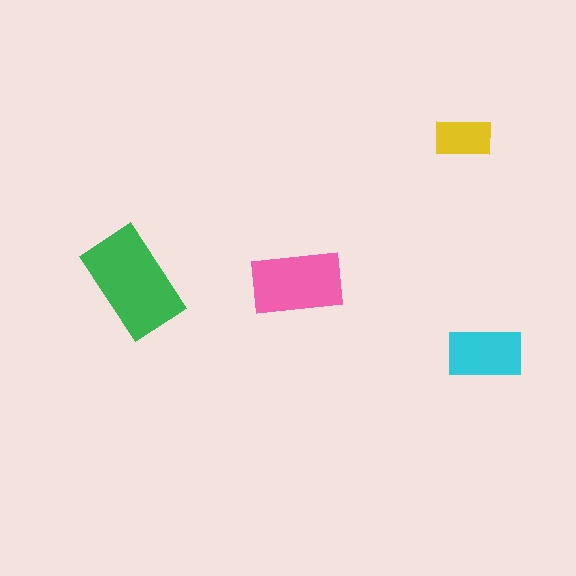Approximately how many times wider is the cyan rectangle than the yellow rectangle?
About 1.5 times wider.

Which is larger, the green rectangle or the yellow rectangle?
The green one.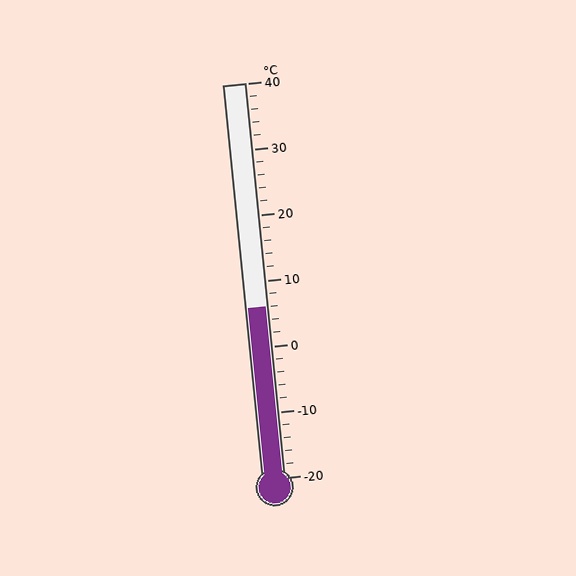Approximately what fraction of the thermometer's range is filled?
The thermometer is filled to approximately 45% of its range.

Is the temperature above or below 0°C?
The temperature is above 0°C.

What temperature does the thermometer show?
The thermometer shows approximately 6°C.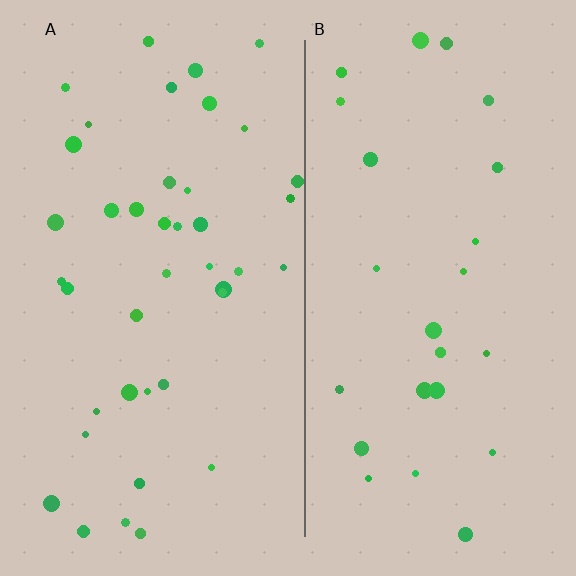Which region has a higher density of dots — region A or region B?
A (the left).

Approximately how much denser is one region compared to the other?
Approximately 1.6× — region A over region B.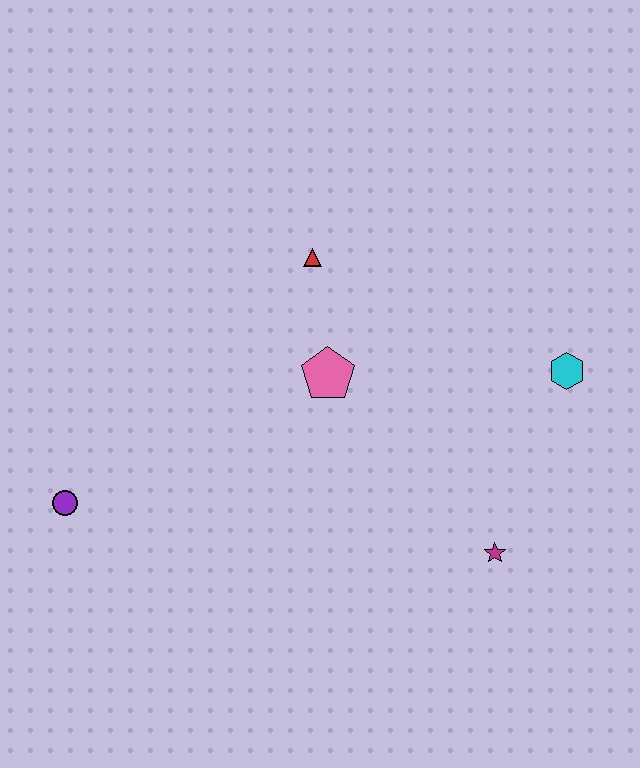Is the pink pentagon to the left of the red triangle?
No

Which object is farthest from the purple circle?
The cyan hexagon is farthest from the purple circle.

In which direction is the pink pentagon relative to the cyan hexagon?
The pink pentagon is to the left of the cyan hexagon.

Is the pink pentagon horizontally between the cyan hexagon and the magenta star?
No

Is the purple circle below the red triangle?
Yes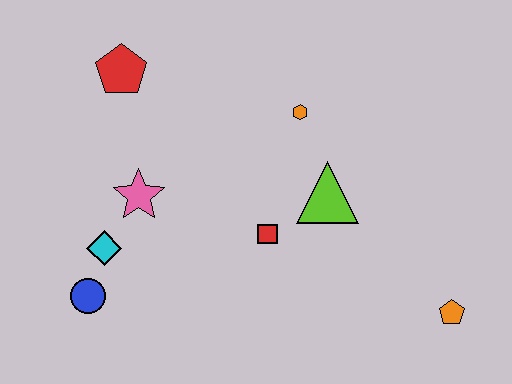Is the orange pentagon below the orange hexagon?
Yes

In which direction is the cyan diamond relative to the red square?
The cyan diamond is to the left of the red square.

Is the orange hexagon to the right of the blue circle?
Yes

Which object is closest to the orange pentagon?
The lime triangle is closest to the orange pentagon.